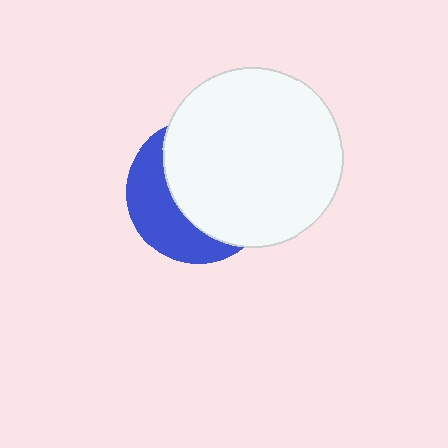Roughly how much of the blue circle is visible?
A small part of it is visible (roughly 37%).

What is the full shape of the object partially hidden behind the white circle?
The partially hidden object is a blue circle.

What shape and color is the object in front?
The object in front is a white circle.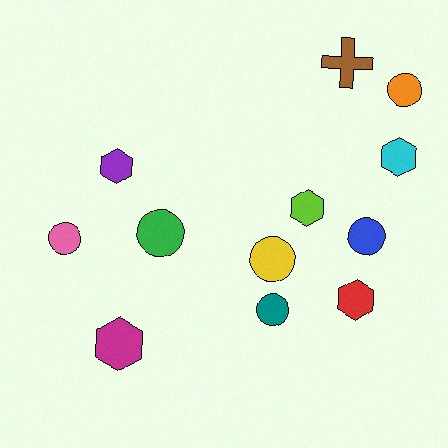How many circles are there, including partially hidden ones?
There are 6 circles.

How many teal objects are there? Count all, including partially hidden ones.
There is 1 teal object.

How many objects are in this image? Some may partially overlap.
There are 12 objects.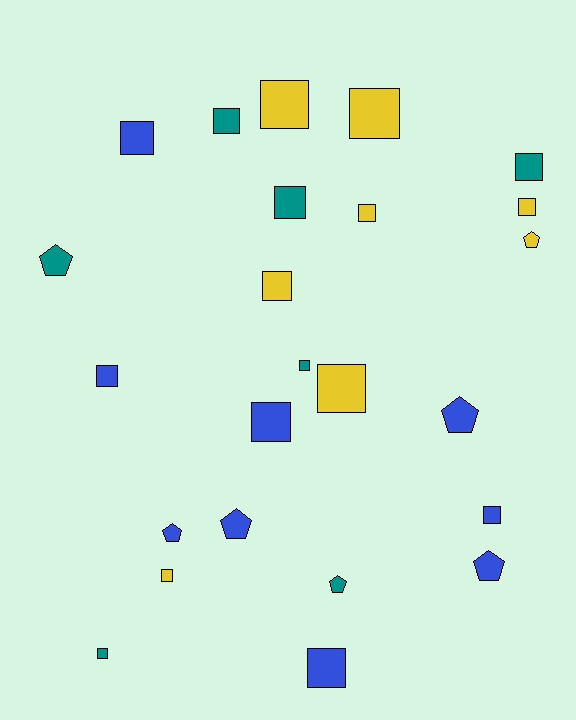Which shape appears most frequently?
Square, with 17 objects.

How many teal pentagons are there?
There are 2 teal pentagons.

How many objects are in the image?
There are 24 objects.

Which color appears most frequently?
Blue, with 9 objects.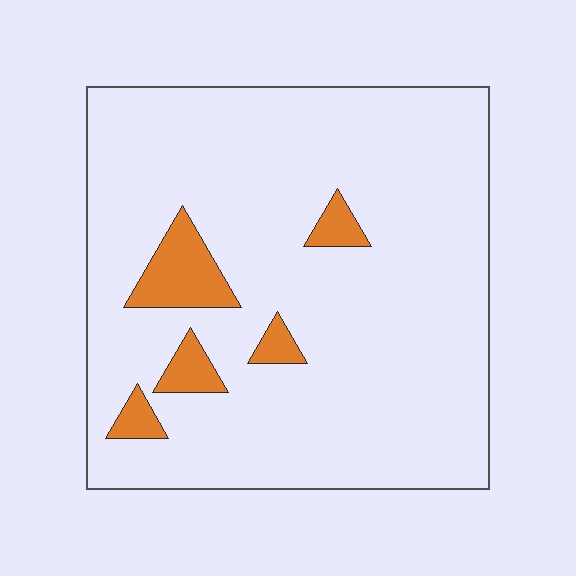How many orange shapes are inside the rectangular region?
5.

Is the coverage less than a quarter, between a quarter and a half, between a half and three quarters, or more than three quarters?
Less than a quarter.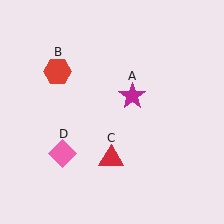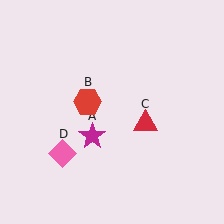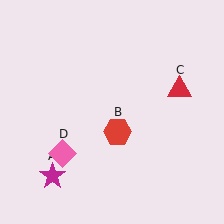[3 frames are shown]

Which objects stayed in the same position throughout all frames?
Pink diamond (object D) remained stationary.